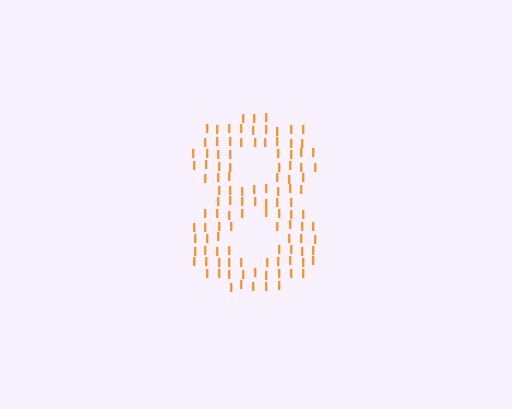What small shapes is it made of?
It is made of small letter I's.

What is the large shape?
The large shape is the digit 8.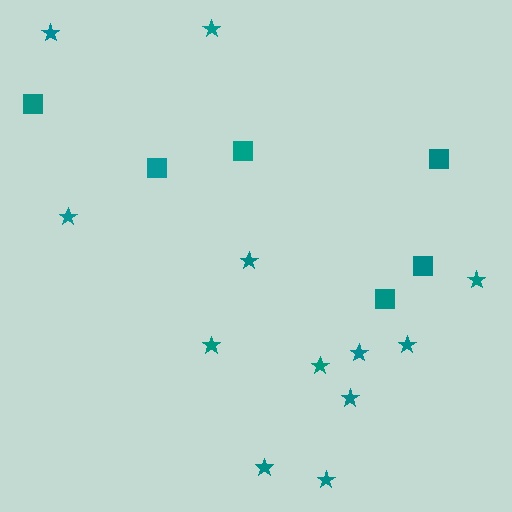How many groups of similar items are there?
There are 2 groups: one group of squares (6) and one group of stars (12).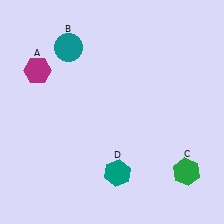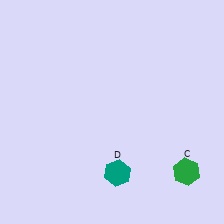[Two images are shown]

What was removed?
The teal circle (B), the magenta hexagon (A) were removed in Image 2.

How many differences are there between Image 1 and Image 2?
There are 2 differences between the two images.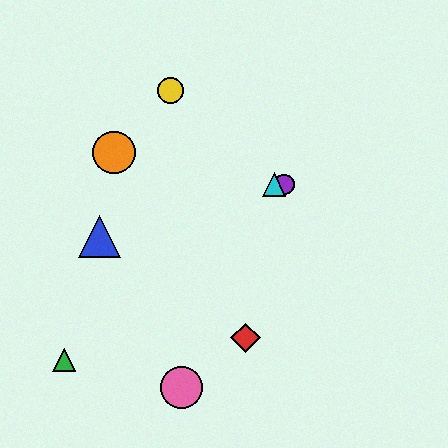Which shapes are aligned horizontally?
The purple circle, the cyan triangle are aligned horizontally.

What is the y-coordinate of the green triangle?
The green triangle is at y≈360.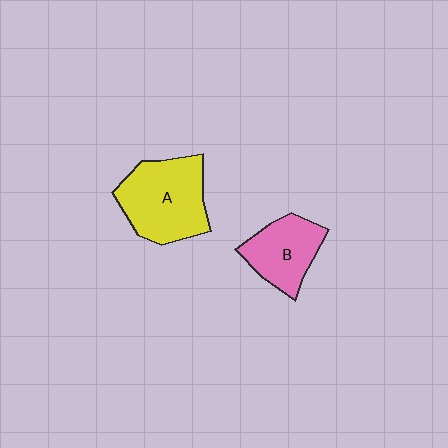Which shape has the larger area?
Shape A (yellow).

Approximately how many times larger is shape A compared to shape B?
Approximately 1.5 times.